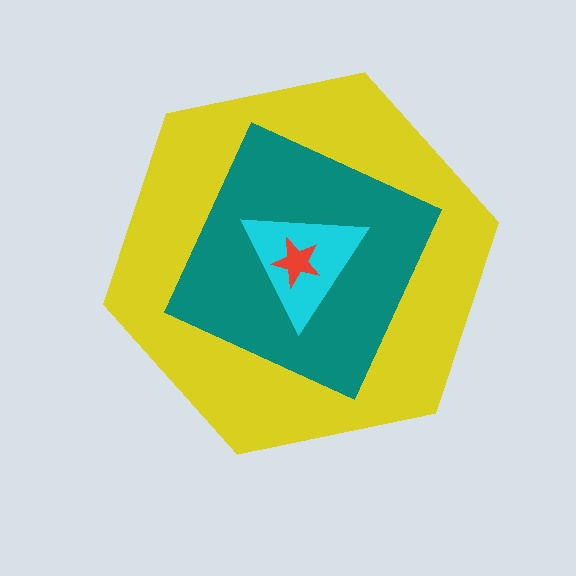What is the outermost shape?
The yellow hexagon.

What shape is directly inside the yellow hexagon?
The teal square.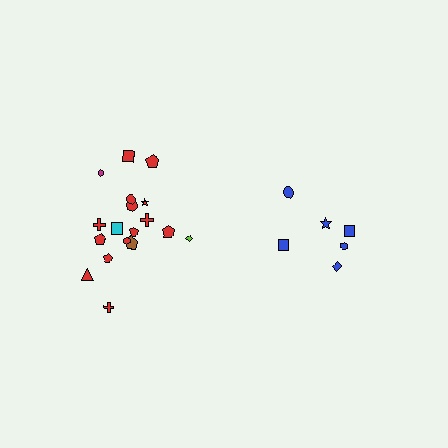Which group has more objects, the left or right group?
The left group.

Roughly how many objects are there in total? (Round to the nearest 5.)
Roughly 25 objects in total.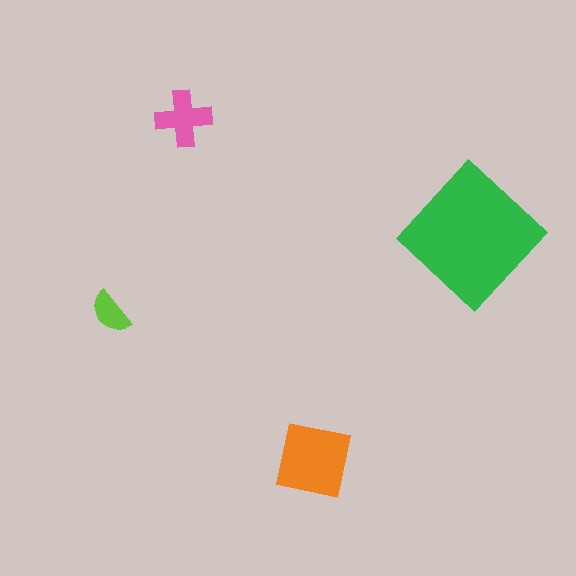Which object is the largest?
The green diamond.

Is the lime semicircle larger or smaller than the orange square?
Smaller.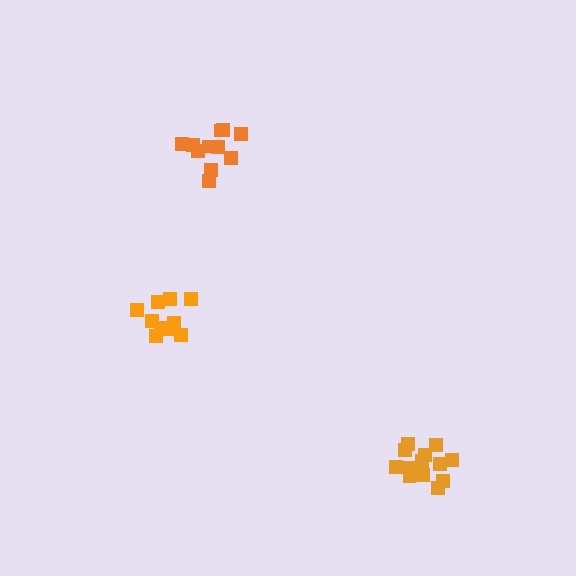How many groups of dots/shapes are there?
There are 3 groups.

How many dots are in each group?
Group 1: 11 dots, Group 2: 10 dots, Group 3: 15 dots (36 total).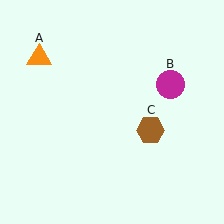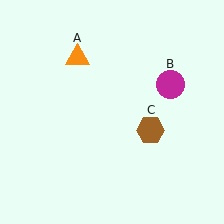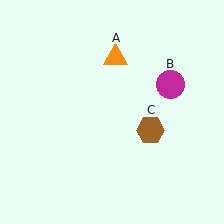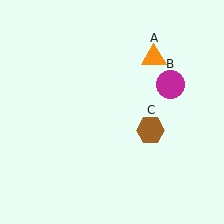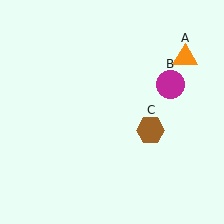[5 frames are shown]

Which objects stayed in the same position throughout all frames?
Magenta circle (object B) and brown hexagon (object C) remained stationary.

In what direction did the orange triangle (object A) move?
The orange triangle (object A) moved right.